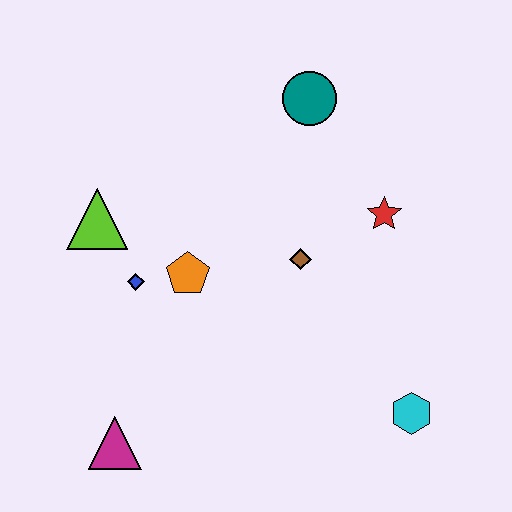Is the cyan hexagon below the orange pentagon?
Yes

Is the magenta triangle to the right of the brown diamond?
No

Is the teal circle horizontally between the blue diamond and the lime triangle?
No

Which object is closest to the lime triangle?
The blue diamond is closest to the lime triangle.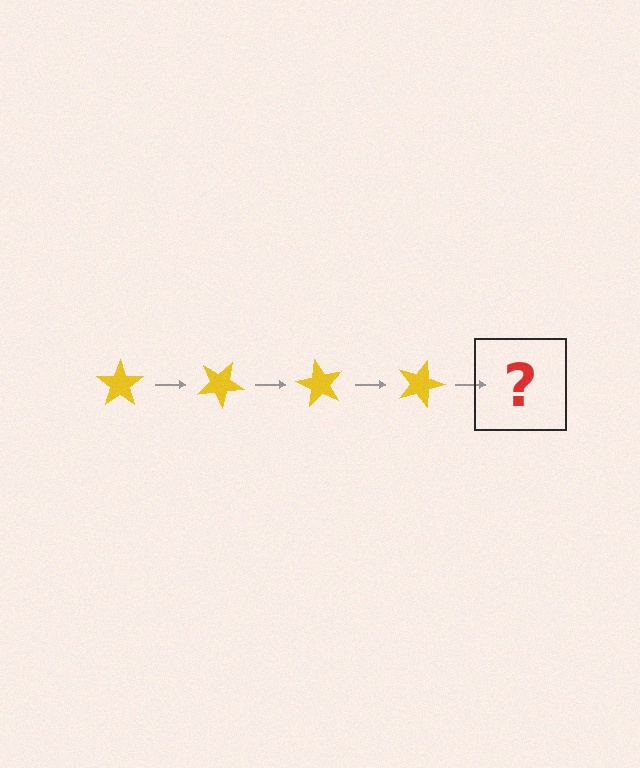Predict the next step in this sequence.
The next step is a yellow star rotated 120 degrees.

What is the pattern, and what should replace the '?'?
The pattern is that the star rotates 30 degrees each step. The '?' should be a yellow star rotated 120 degrees.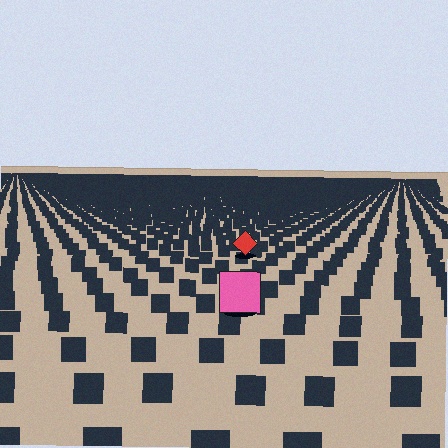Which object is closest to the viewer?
The pink square is closest. The texture marks near it are larger and more spread out.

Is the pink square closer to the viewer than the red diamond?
Yes. The pink square is closer — you can tell from the texture gradient: the ground texture is coarser near it.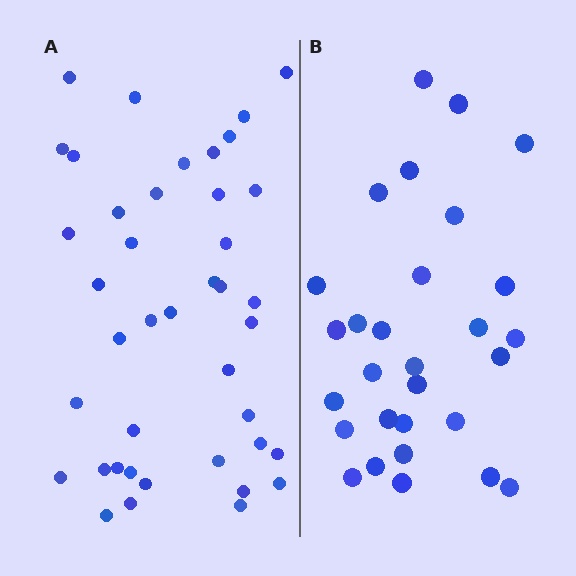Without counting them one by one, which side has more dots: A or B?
Region A (the left region) has more dots.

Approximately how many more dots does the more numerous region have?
Region A has roughly 12 or so more dots than region B.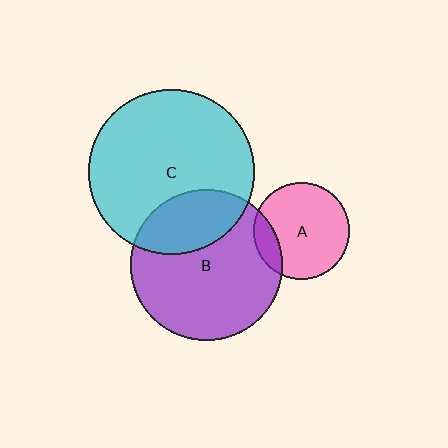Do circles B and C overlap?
Yes.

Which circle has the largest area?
Circle C (cyan).